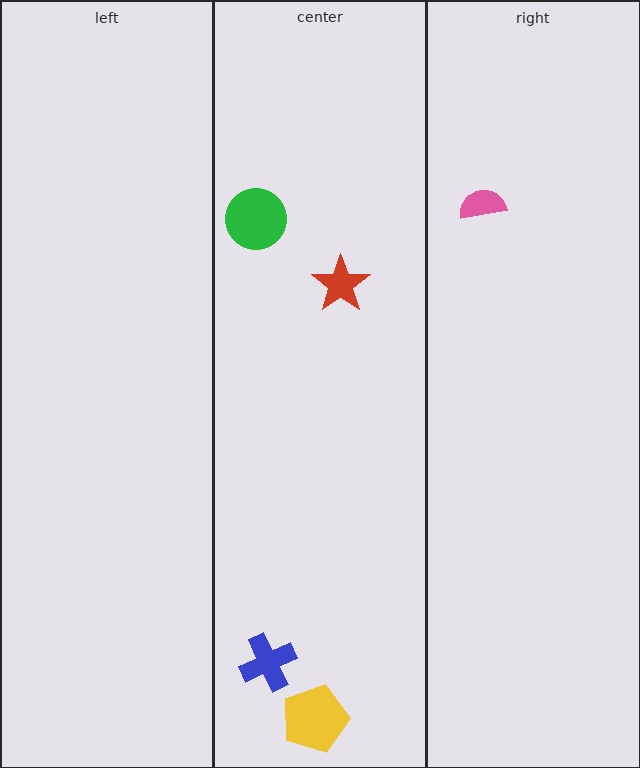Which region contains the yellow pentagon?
The center region.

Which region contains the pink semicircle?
The right region.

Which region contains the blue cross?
The center region.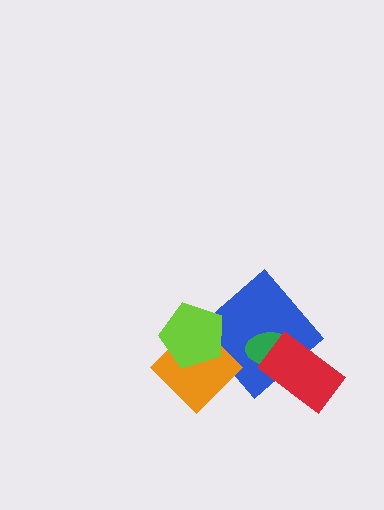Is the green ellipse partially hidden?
Yes, it is partially covered by another shape.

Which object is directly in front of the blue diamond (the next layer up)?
The green ellipse is directly in front of the blue diamond.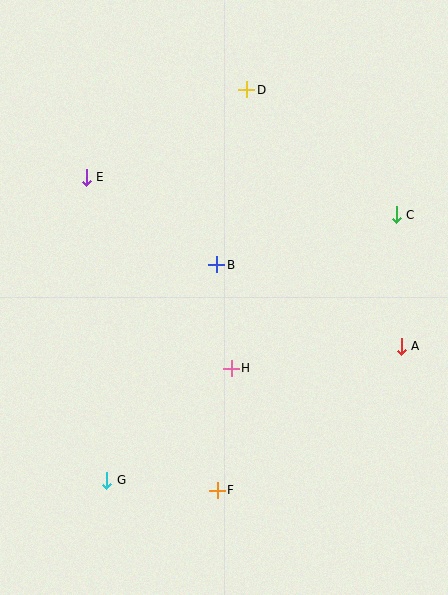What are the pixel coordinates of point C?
Point C is at (396, 215).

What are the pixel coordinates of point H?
Point H is at (231, 368).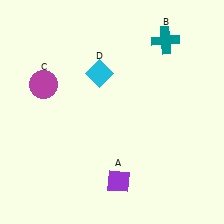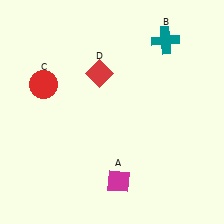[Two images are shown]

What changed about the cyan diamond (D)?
In Image 1, D is cyan. In Image 2, it changed to red.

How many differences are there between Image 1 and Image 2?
There are 3 differences between the two images.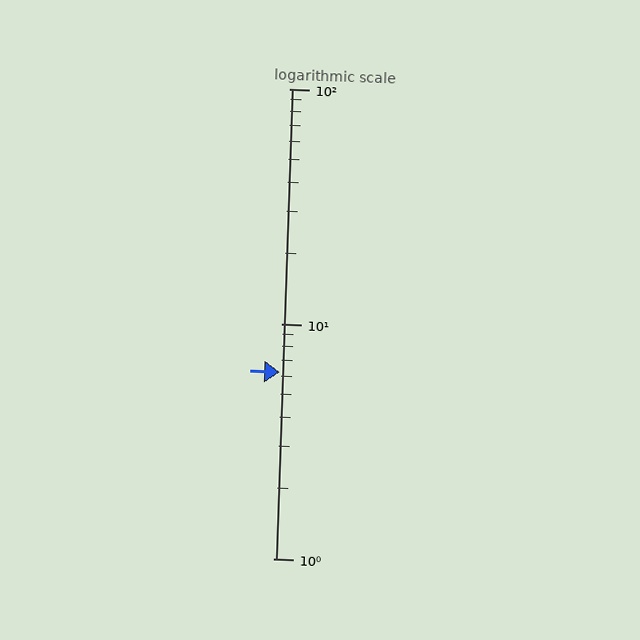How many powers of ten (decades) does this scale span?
The scale spans 2 decades, from 1 to 100.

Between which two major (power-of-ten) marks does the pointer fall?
The pointer is between 1 and 10.